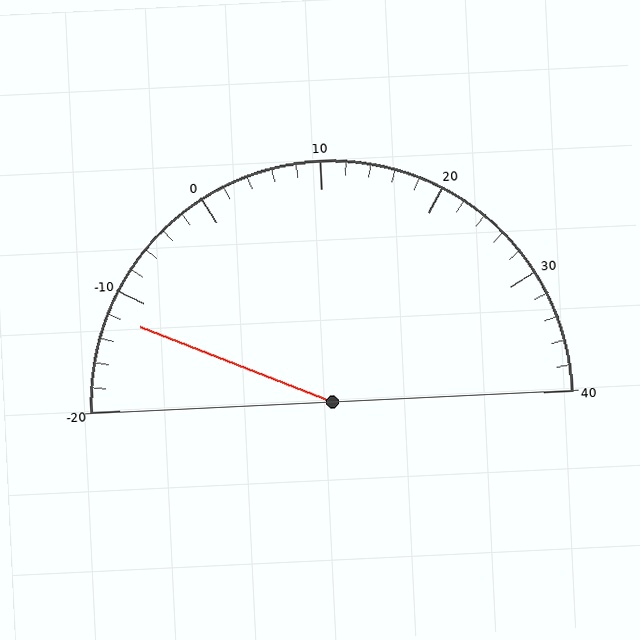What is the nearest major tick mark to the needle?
The nearest major tick mark is -10.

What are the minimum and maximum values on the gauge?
The gauge ranges from -20 to 40.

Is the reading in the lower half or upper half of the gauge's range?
The reading is in the lower half of the range (-20 to 40).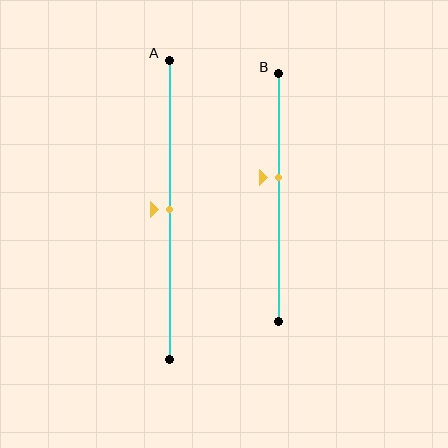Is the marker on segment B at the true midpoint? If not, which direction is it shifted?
No, the marker on segment B is shifted upward by about 8% of the segment length.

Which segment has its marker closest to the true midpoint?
Segment A has its marker closest to the true midpoint.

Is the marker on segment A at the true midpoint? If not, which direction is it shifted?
Yes, the marker on segment A is at the true midpoint.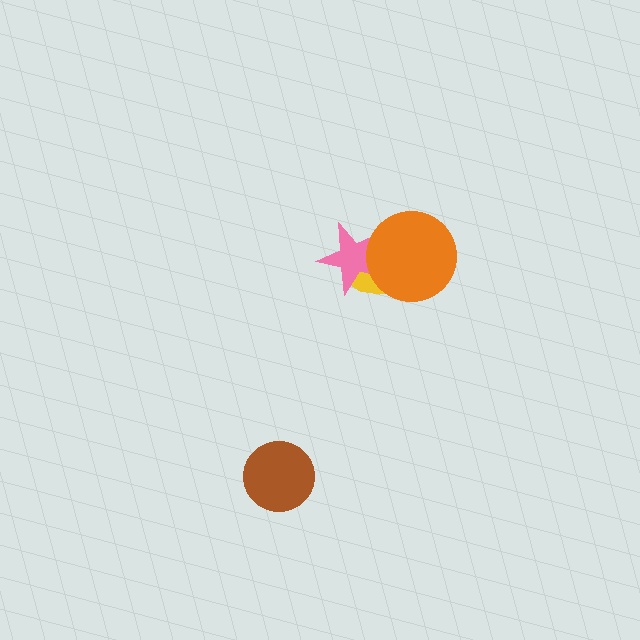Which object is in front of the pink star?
The orange circle is in front of the pink star.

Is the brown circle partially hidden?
No, no other shape covers it.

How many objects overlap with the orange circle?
2 objects overlap with the orange circle.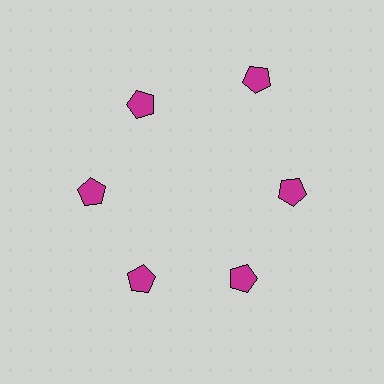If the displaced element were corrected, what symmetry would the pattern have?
It would have 6-fold rotational symmetry — the pattern would map onto itself every 60 degrees.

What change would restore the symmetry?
The symmetry would be restored by moving it inward, back onto the ring so that all 6 pentagons sit at equal angles and equal distance from the center.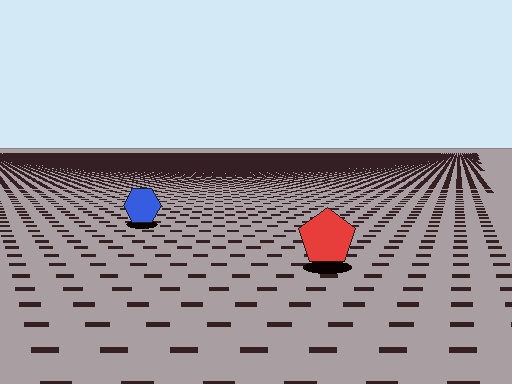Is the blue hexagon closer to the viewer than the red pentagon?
No. The red pentagon is closer — you can tell from the texture gradient: the ground texture is coarser near it.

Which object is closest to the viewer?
The red pentagon is closest. The texture marks near it are larger and more spread out.